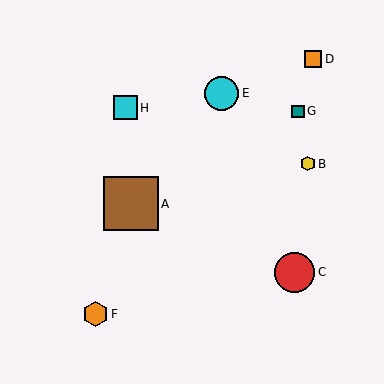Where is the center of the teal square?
The center of the teal square is at (298, 111).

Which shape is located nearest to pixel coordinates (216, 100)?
The cyan circle (labeled E) at (221, 93) is nearest to that location.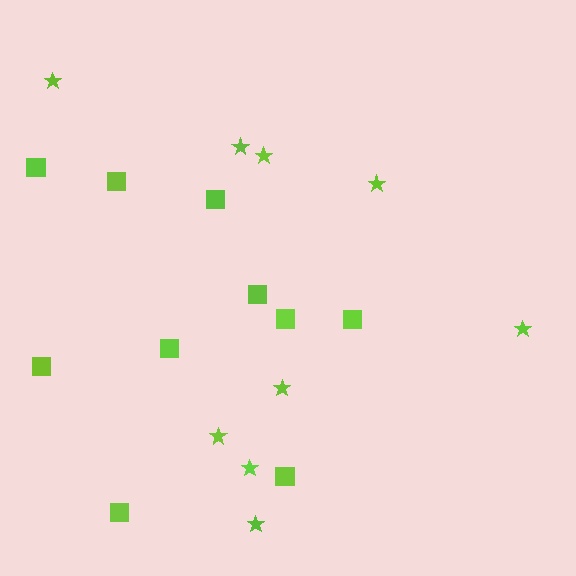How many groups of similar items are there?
There are 2 groups: one group of stars (9) and one group of squares (10).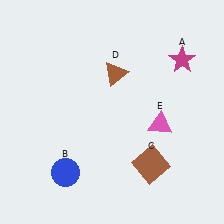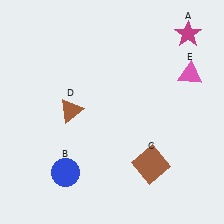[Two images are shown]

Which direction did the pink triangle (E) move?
The pink triangle (E) moved up.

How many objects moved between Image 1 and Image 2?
3 objects moved between the two images.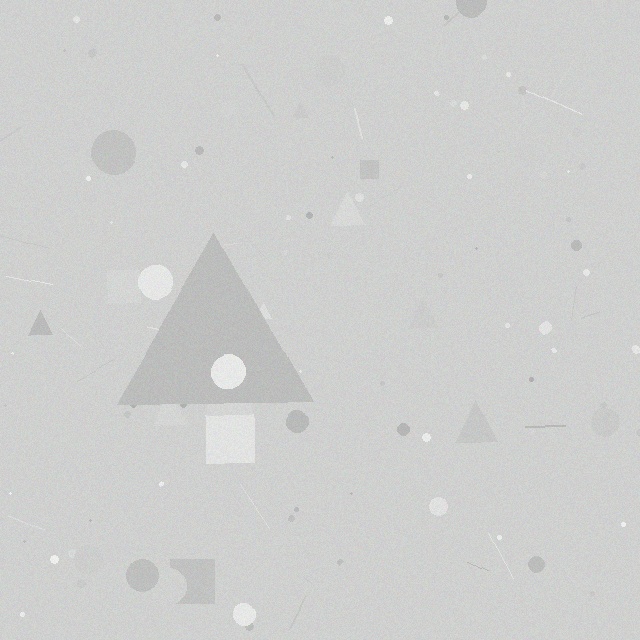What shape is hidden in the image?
A triangle is hidden in the image.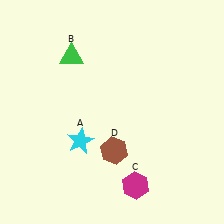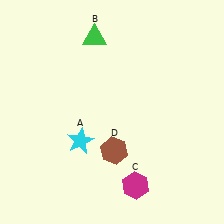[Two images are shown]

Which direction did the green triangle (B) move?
The green triangle (B) moved right.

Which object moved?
The green triangle (B) moved right.